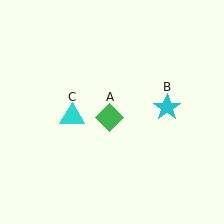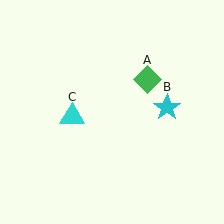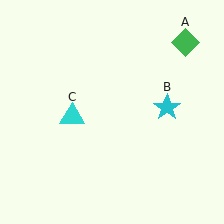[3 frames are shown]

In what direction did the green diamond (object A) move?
The green diamond (object A) moved up and to the right.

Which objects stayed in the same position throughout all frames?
Cyan star (object B) and cyan triangle (object C) remained stationary.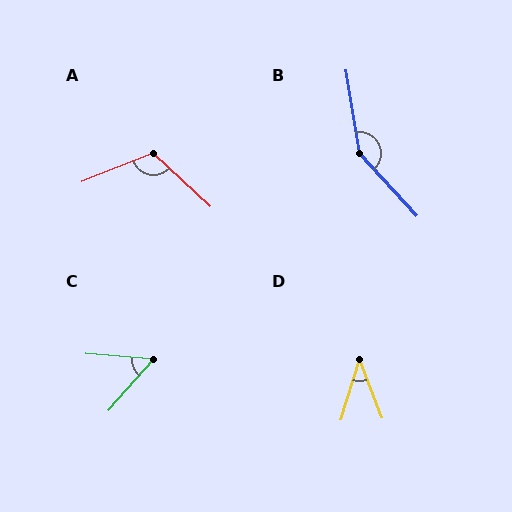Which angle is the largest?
B, at approximately 147 degrees.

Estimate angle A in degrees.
Approximately 115 degrees.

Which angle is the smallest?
D, at approximately 38 degrees.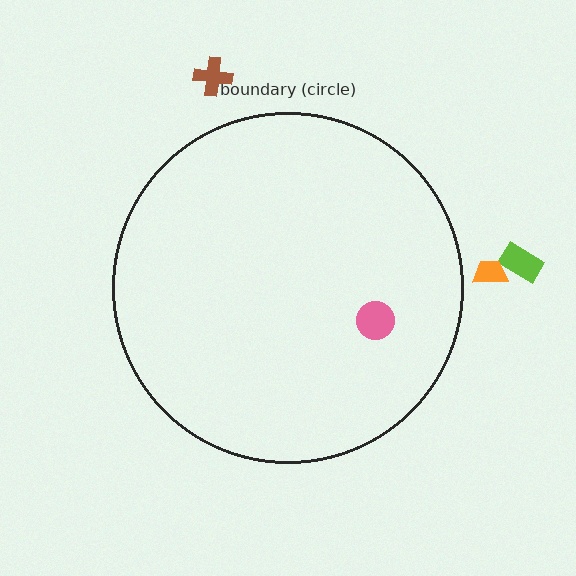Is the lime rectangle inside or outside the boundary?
Outside.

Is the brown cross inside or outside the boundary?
Outside.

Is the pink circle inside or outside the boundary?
Inside.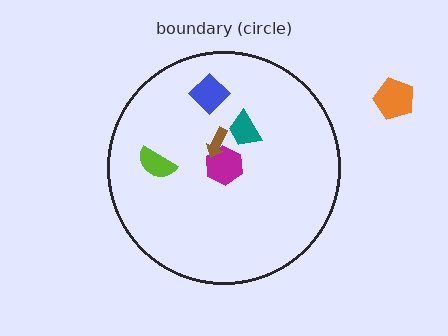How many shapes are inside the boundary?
5 inside, 1 outside.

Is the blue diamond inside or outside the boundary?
Inside.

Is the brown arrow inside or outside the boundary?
Inside.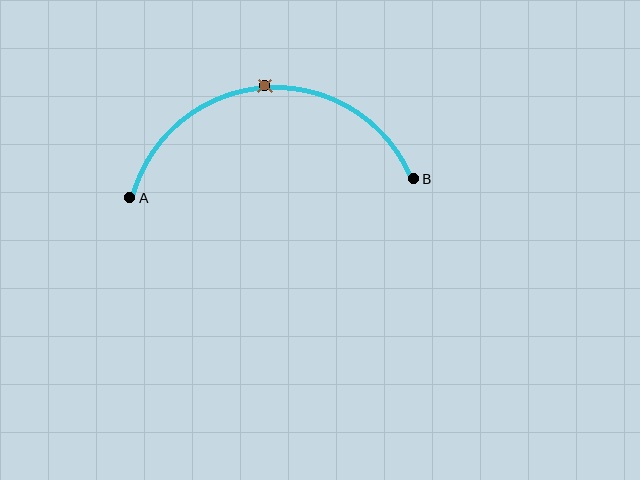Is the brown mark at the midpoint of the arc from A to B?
Yes. The brown mark lies on the arc at equal arc-length from both A and B — it is the arc midpoint.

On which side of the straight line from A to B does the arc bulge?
The arc bulges above the straight line connecting A and B.